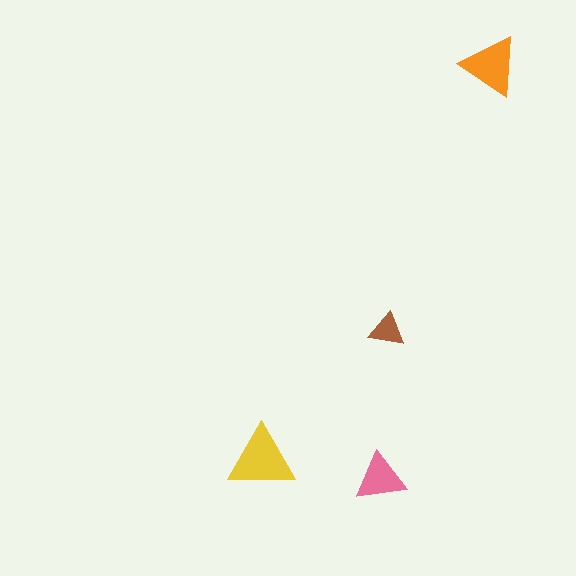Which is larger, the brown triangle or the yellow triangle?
The yellow one.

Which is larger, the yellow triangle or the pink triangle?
The yellow one.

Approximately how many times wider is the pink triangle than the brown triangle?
About 1.5 times wider.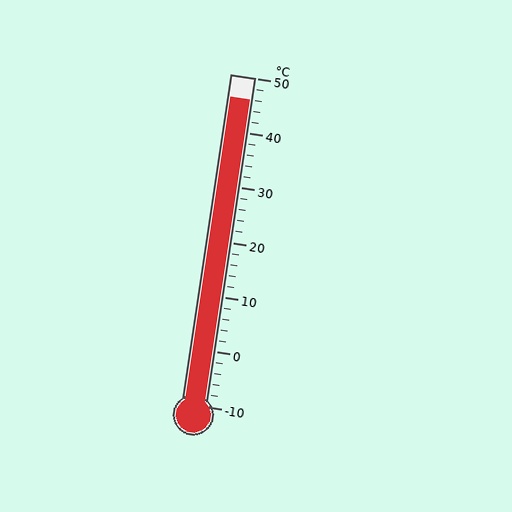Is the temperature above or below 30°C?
The temperature is above 30°C.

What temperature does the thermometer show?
The thermometer shows approximately 46°C.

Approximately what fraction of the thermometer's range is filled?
The thermometer is filled to approximately 95% of its range.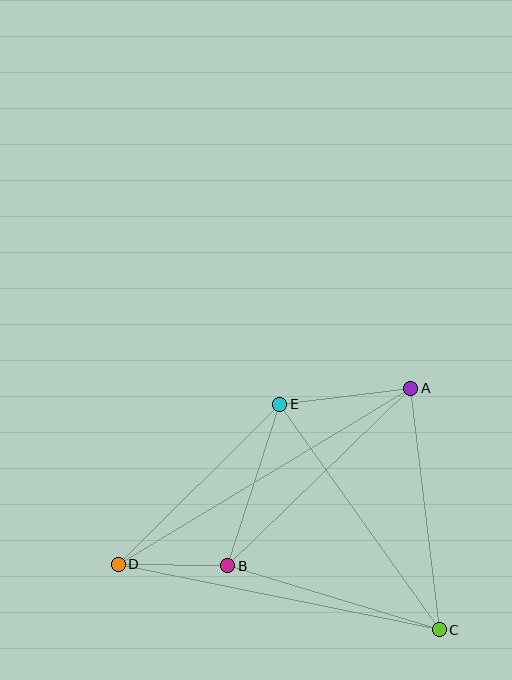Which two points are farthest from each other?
Points A and D are farthest from each other.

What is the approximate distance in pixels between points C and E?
The distance between C and E is approximately 276 pixels.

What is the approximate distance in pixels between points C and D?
The distance between C and D is approximately 328 pixels.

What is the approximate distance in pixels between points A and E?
The distance between A and E is approximately 132 pixels.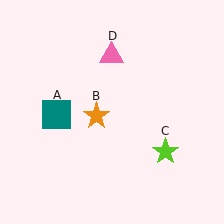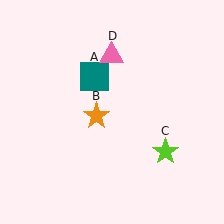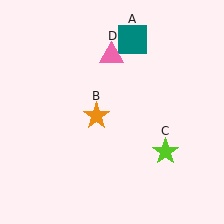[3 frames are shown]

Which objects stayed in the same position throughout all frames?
Orange star (object B) and lime star (object C) and pink triangle (object D) remained stationary.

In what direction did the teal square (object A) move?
The teal square (object A) moved up and to the right.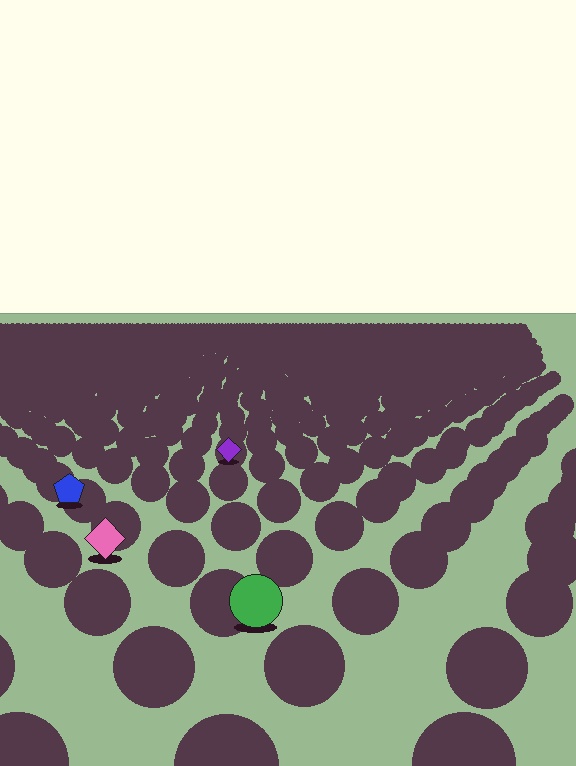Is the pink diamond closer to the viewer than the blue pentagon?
Yes. The pink diamond is closer — you can tell from the texture gradient: the ground texture is coarser near it.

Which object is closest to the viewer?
The green circle is closest. The texture marks near it are larger and more spread out.